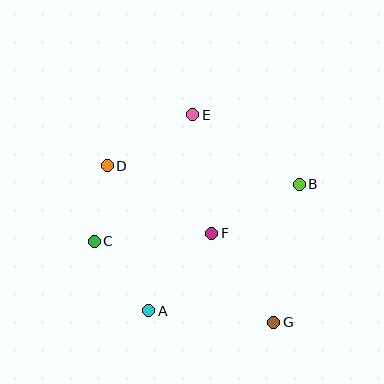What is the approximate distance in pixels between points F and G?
The distance between F and G is approximately 108 pixels.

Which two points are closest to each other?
Points C and D are closest to each other.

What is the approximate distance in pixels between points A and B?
The distance between A and B is approximately 197 pixels.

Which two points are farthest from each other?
Points D and G are farthest from each other.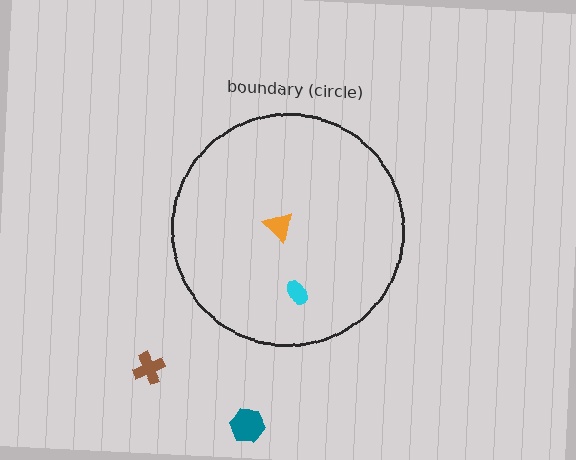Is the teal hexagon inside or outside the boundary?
Outside.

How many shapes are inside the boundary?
2 inside, 2 outside.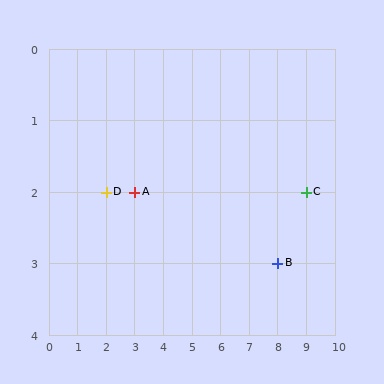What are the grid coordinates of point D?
Point D is at grid coordinates (2, 2).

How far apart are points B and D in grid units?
Points B and D are 6 columns and 1 row apart (about 6.1 grid units diagonally).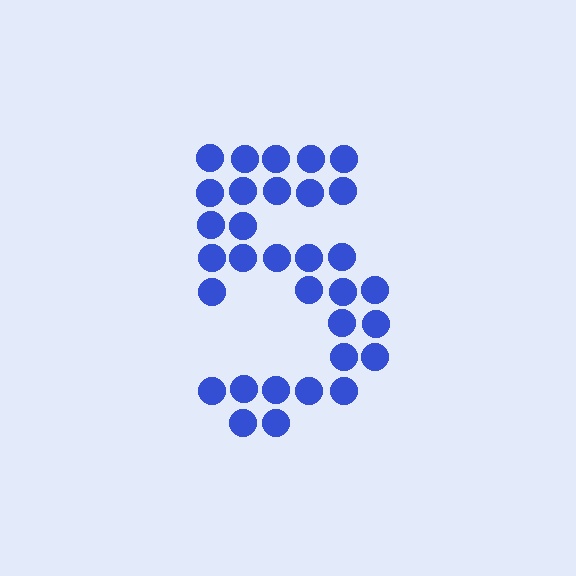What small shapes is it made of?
It is made of small circles.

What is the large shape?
The large shape is the digit 5.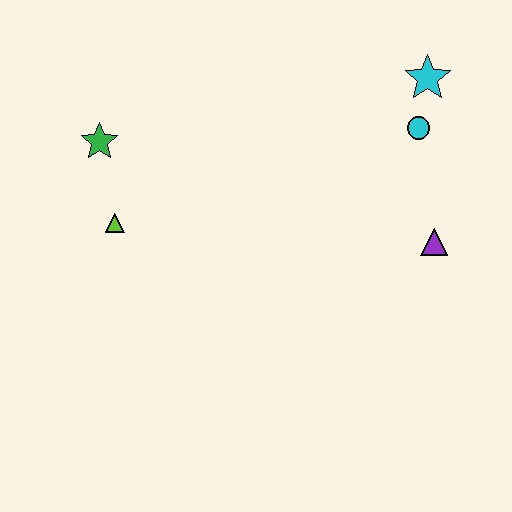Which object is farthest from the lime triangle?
The cyan star is farthest from the lime triangle.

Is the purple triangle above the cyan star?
No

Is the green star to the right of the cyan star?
No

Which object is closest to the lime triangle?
The green star is closest to the lime triangle.